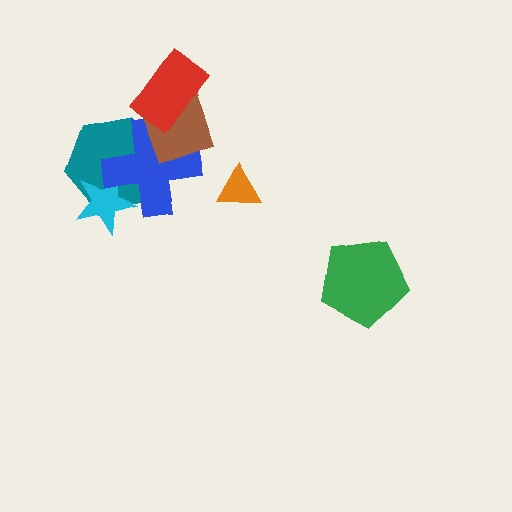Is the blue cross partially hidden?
Yes, it is partially covered by another shape.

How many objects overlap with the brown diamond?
3 objects overlap with the brown diamond.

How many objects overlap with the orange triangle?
0 objects overlap with the orange triangle.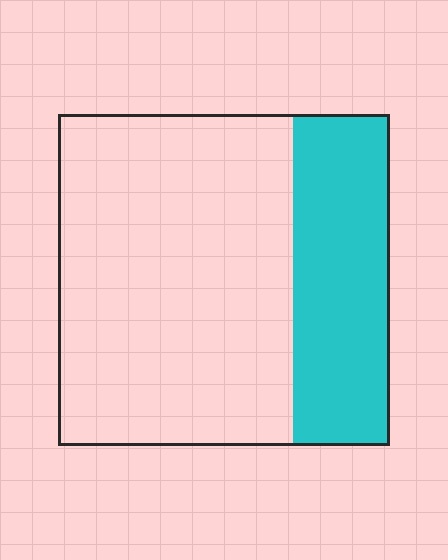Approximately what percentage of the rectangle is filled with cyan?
Approximately 30%.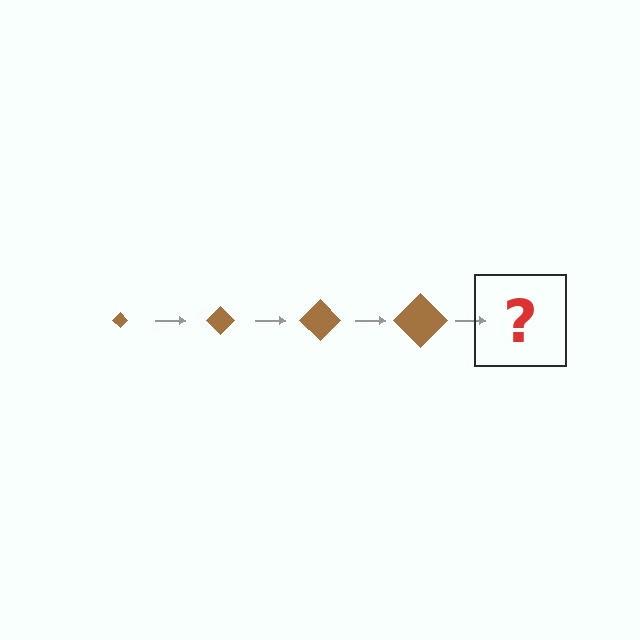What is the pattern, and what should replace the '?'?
The pattern is that the diamond gets progressively larger each step. The '?' should be a brown diamond, larger than the previous one.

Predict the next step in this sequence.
The next step is a brown diamond, larger than the previous one.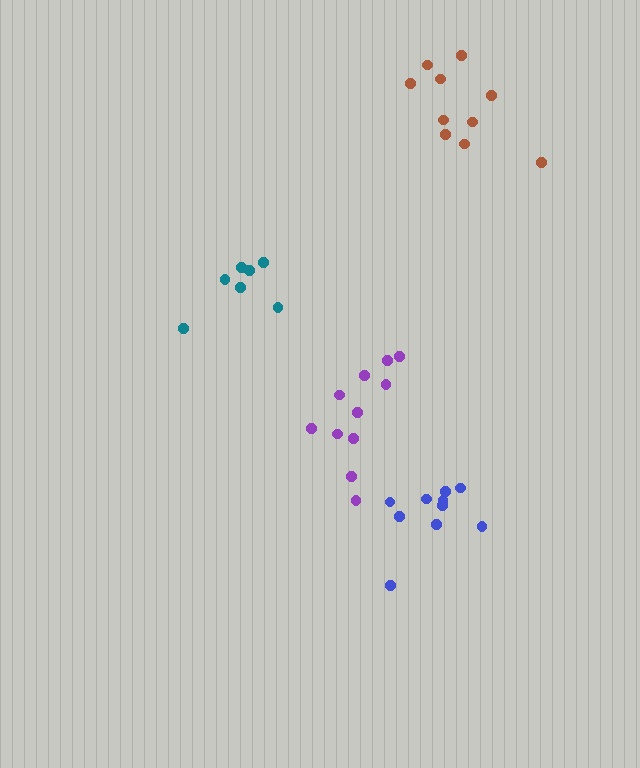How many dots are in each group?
Group 1: 10 dots, Group 2: 10 dots, Group 3: 11 dots, Group 4: 7 dots (38 total).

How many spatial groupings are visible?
There are 4 spatial groupings.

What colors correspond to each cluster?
The clusters are colored: blue, brown, purple, teal.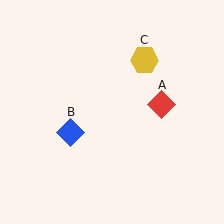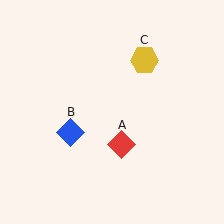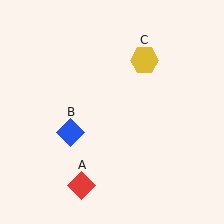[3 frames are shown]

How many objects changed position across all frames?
1 object changed position: red diamond (object A).